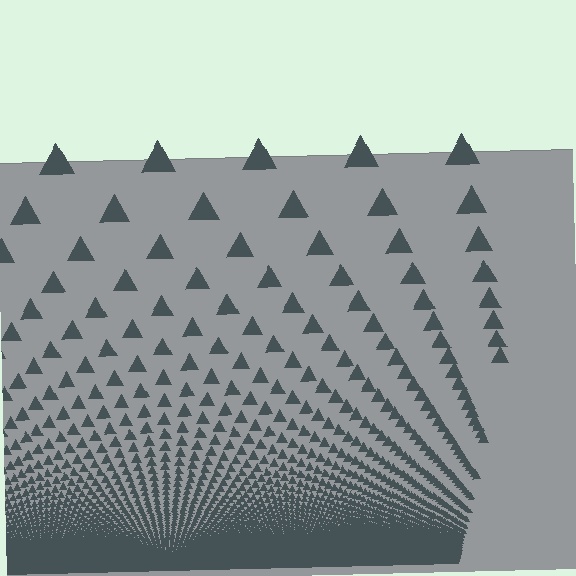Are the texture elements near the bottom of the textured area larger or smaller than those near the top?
Smaller. The gradient is inverted — elements near the bottom are smaller and denser.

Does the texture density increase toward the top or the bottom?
Density increases toward the bottom.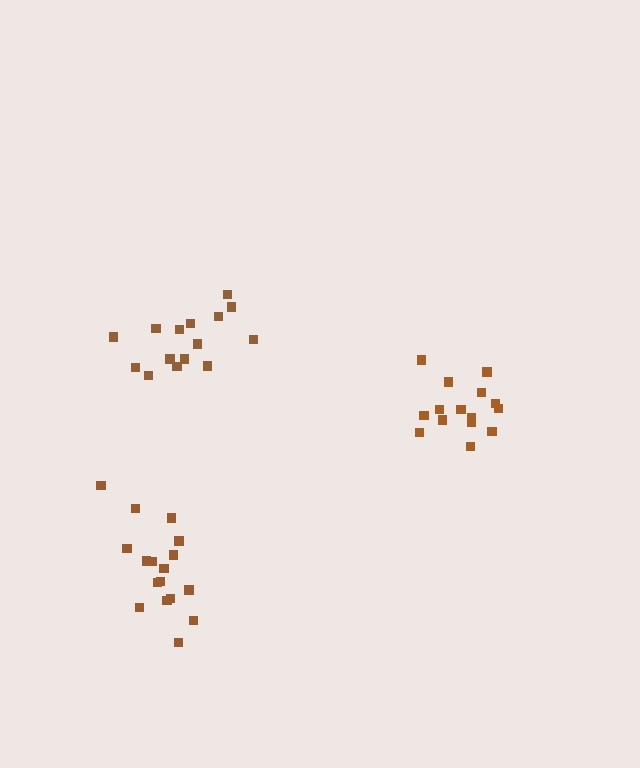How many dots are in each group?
Group 1: 15 dots, Group 2: 17 dots, Group 3: 15 dots (47 total).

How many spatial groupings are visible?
There are 3 spatial groupings.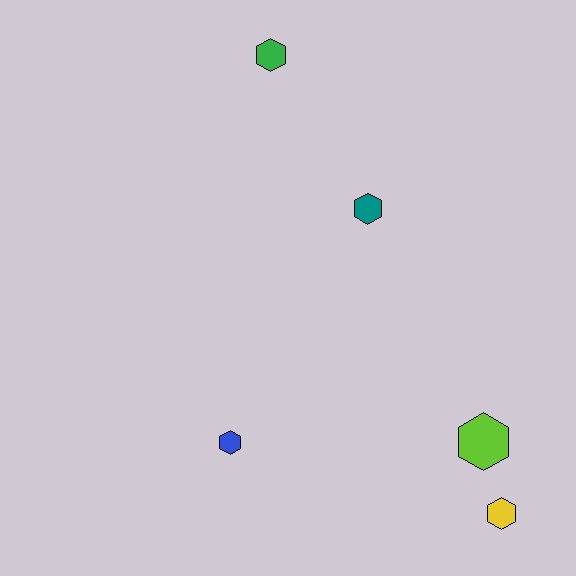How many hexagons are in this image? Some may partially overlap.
There are 5 hexagons.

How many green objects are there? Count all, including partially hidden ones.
There is 1 green object.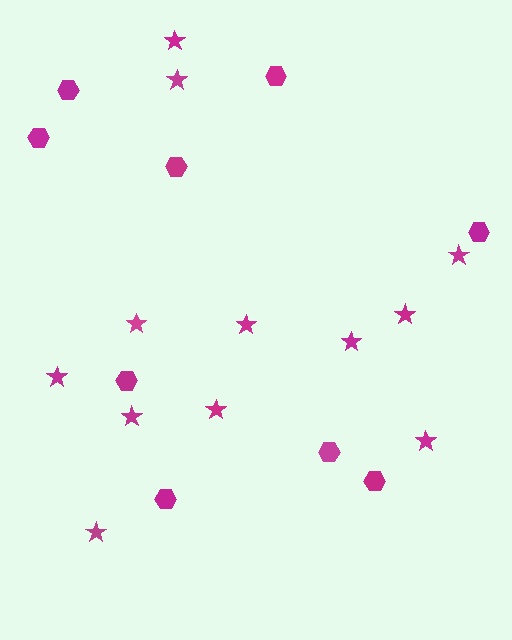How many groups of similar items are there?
There are 2 groups: one group of hexagons (9) and one group of stars (12).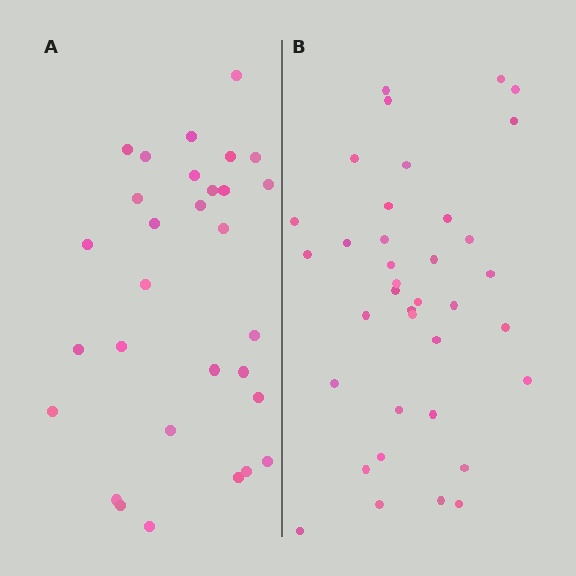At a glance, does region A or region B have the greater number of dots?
Region B (the right region) has more dots.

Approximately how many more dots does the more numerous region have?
Region B has roughly 8 or so more dots than region A.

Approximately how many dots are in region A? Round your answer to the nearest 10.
About 30 dots.